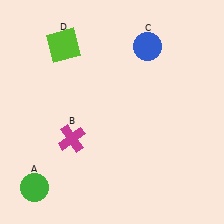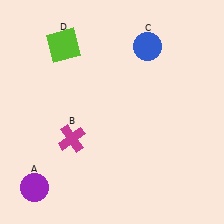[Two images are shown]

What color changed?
The circle (A) changed from green in Image 1 to purple in Image 2.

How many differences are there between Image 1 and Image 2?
There is 1 difference between the two images.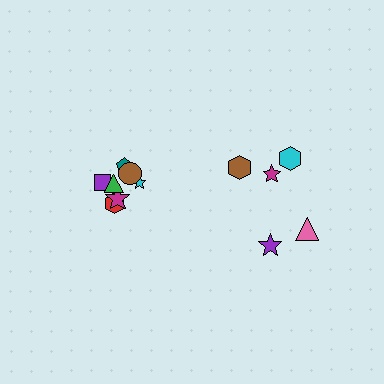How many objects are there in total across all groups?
There are 12 objects.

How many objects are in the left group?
There are 7 objects.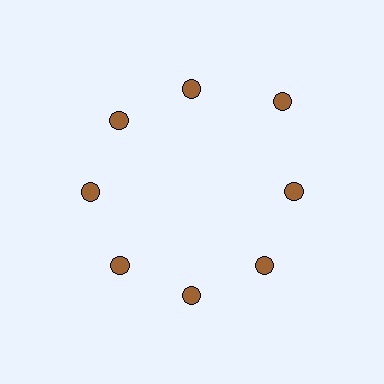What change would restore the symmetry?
The symmetry would be restored by moving it inward, back onto the ring so that all 8 circles sit at equal angles and equal distance from the center.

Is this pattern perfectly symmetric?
No. The 8 brown circles are arranged in a ring, but one element near the 2 o'clock position is pushed outward from the center, breaking the 8-fold rotational symmetry.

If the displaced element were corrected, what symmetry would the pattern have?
It would have 8-fold rotational symmetry — the pattern would map onto itself every 45 degrees.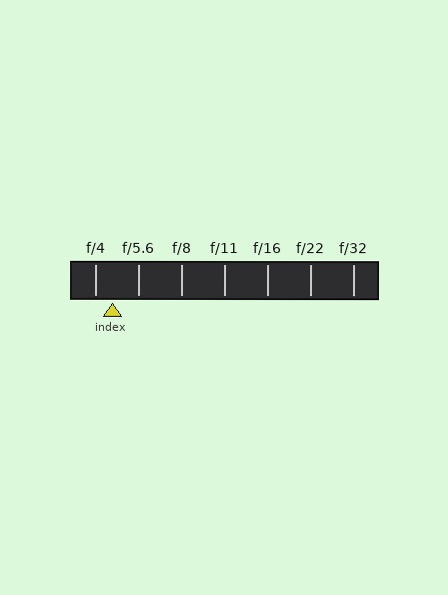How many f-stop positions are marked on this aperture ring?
There are 7 f-stop positions marked.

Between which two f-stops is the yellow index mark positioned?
The index mark is between f/4 and f/5.6.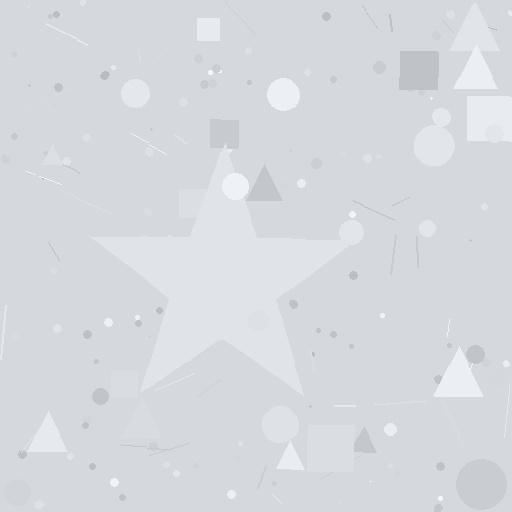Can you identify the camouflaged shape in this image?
The camouflaged shape is a star.